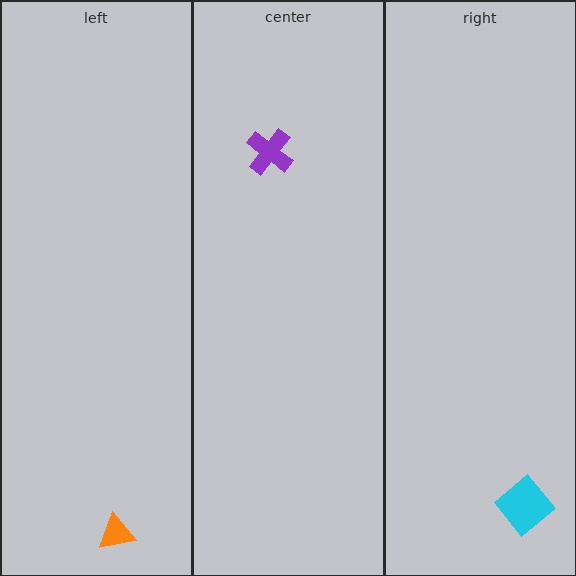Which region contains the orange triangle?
The left region.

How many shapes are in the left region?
1.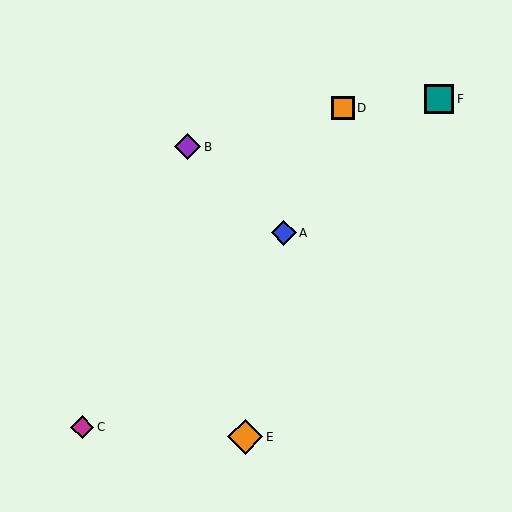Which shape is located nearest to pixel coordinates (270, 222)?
The blue diamond (labeled A) at (284, 233) is nearest to that location.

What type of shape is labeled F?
Shape F is a teal square.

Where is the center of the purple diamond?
The center of the purple diamond is at (188, 147).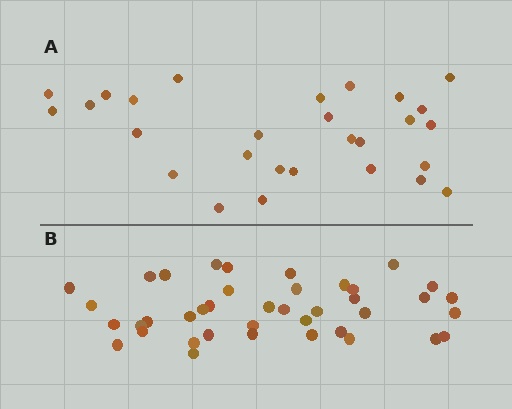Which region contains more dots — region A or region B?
Region B (the bottom region) has more dots.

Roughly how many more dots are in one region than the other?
Region B has roughly 12 or so more dots than region A.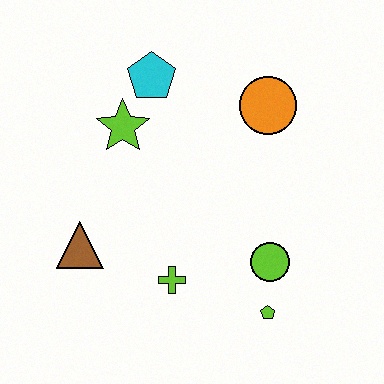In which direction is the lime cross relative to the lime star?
The lime cross is below the lime star.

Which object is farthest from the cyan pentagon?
The lime pentagon is farthest from the cyan pentagon.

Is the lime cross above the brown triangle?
No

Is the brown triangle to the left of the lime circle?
Yes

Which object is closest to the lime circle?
The lime pentagon is closest to the lime circle.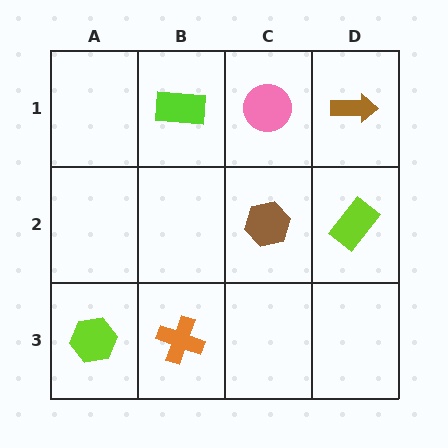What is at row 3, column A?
A lime hexagon.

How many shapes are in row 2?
2 shapes.